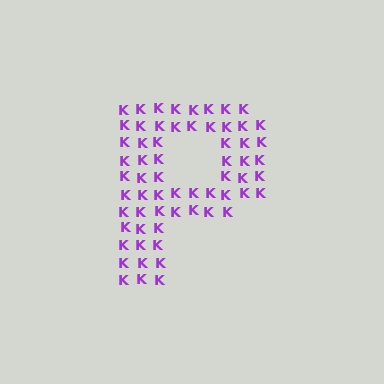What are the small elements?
The small elements are letter K's.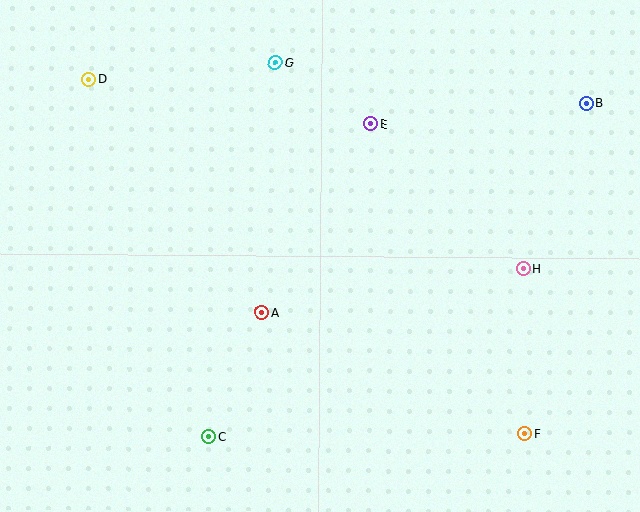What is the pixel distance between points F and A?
The distance between F and A is 289 pixels.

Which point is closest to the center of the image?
Point A at (261, 312) is closest to the center.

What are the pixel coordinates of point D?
Point D is at (89, 80).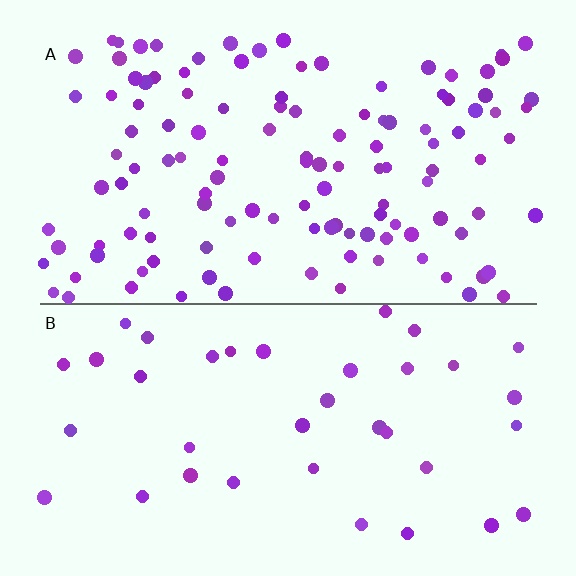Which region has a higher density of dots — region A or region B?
A (the top).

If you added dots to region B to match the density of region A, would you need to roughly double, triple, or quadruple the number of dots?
Approximately triple.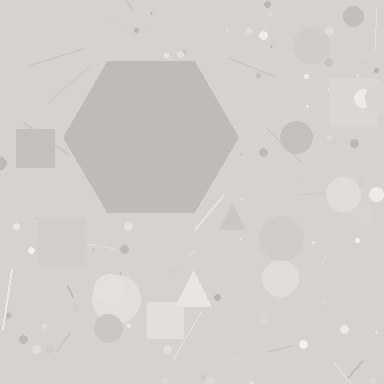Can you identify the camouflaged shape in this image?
The camouflaged shape is a hexagon.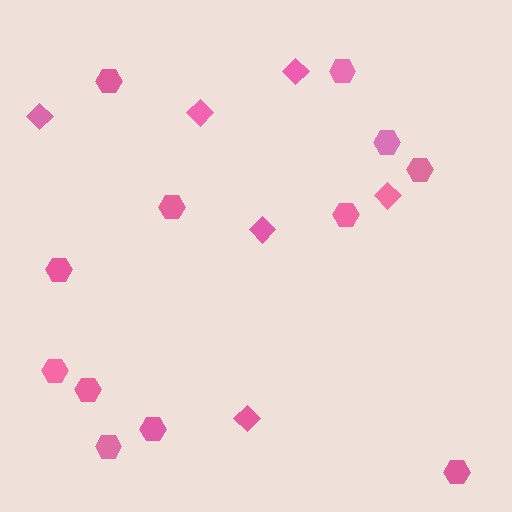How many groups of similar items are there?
There are 2 groups: one group of hexagons (12) and one group of diamonds (6).